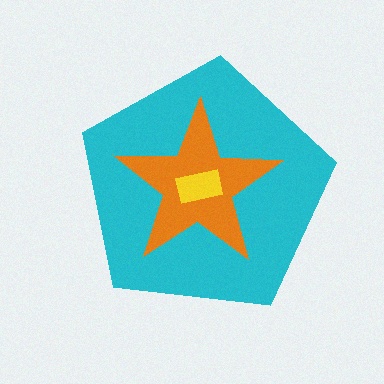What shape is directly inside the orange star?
The yellow rectangle.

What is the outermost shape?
The cyan pentagon.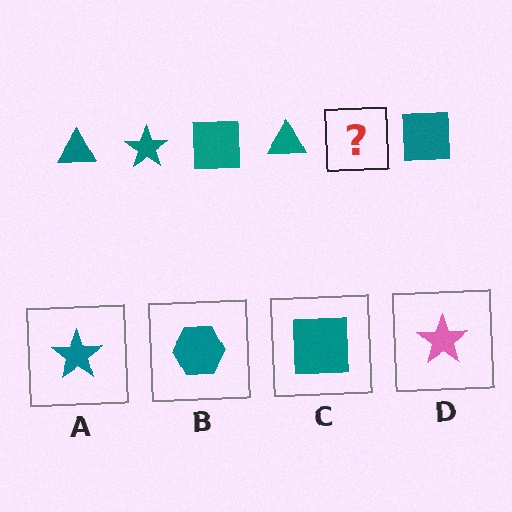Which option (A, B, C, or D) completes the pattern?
A.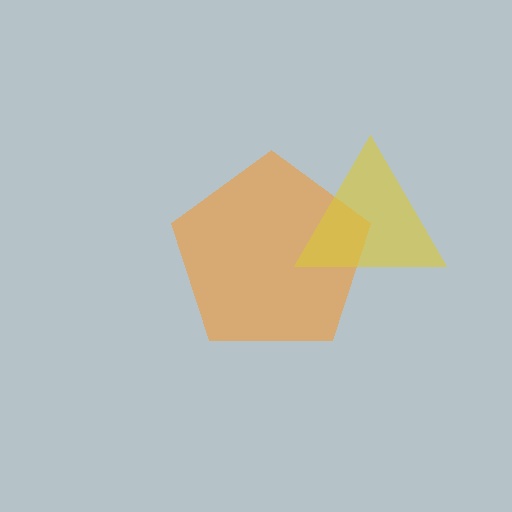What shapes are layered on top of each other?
The layered shapes are: an orange pentagon, a yellow triangle.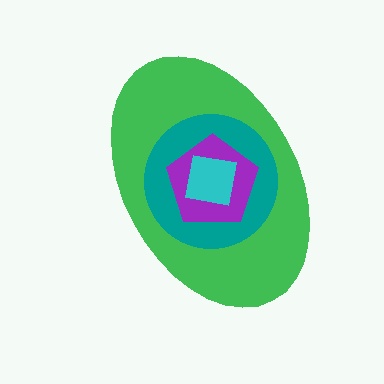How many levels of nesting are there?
4.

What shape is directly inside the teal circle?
The purple pentagon.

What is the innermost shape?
The cyan square.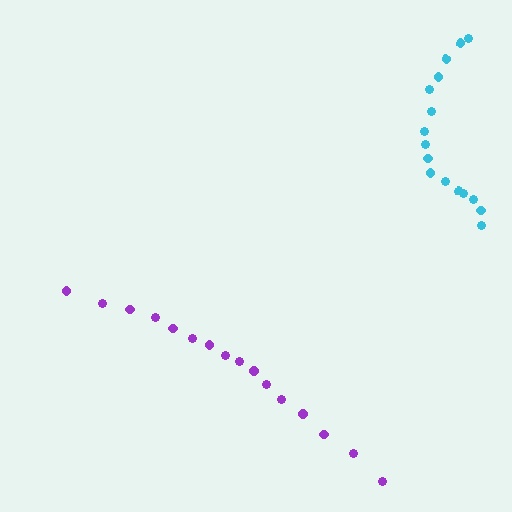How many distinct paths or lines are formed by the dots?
There are 2 distinct paths.